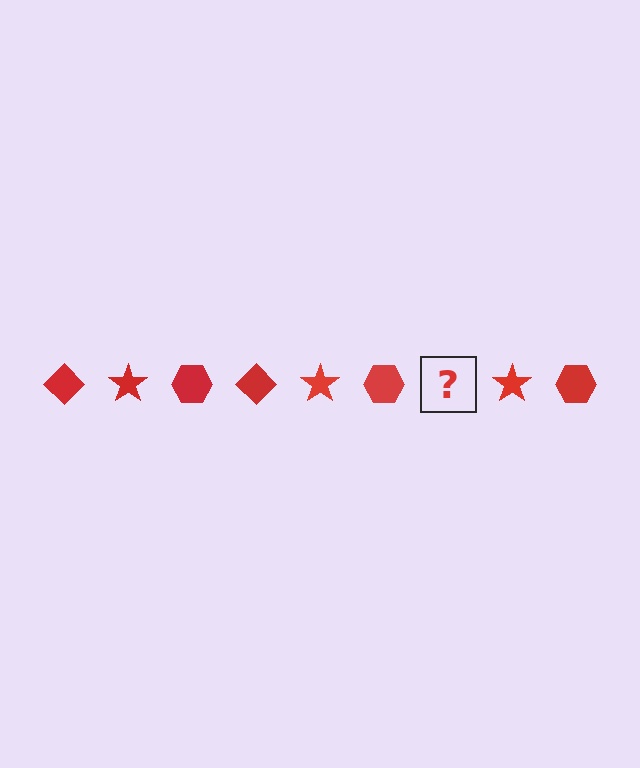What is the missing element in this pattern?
The missing element is a red diamond.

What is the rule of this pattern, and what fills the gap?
The rule is that the pattern cycles through diamond, star, hexagon shapes in red. The gap should be filled with a red diamond.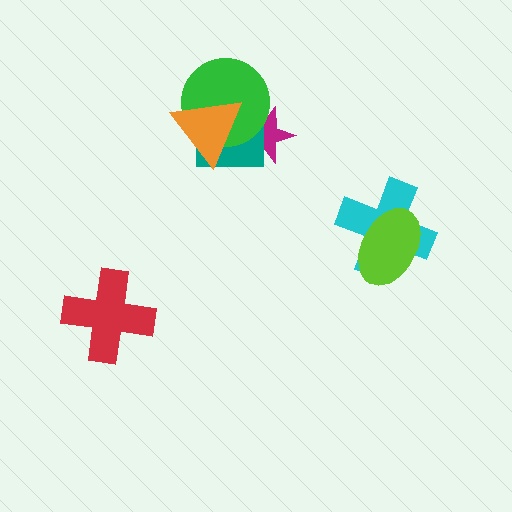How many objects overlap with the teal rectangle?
3 objects overlap with the teal rectangle.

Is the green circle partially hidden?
Yes, it is partially covered by another shape.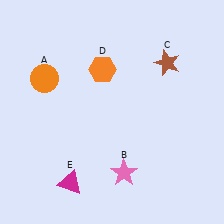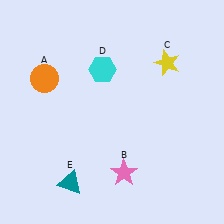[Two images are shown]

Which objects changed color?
C changed from brown to yellow. D changed from orange to cyan. E changed from magenta to teal.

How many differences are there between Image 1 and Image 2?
There are 3 differences between the two images.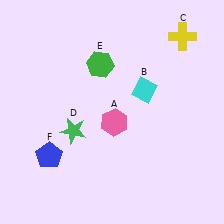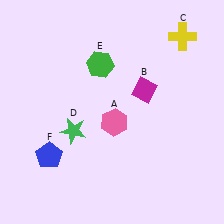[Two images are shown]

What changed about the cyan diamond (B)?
In Image 1, B is cyan. In Image 2, it changed to magenta.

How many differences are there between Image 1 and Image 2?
There is 1 difference between the two images.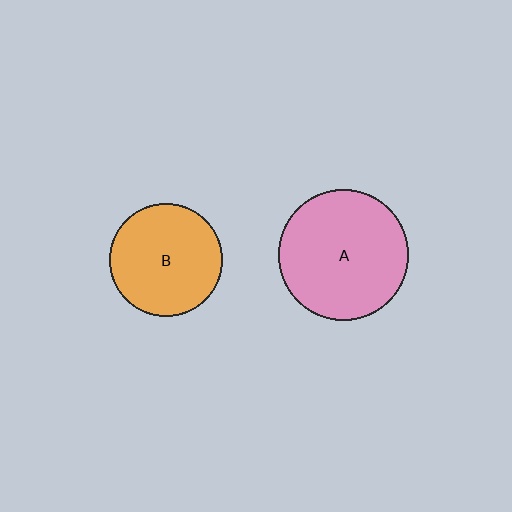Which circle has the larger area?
Circle A (pink).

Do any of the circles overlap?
No, none of the circles overlap.